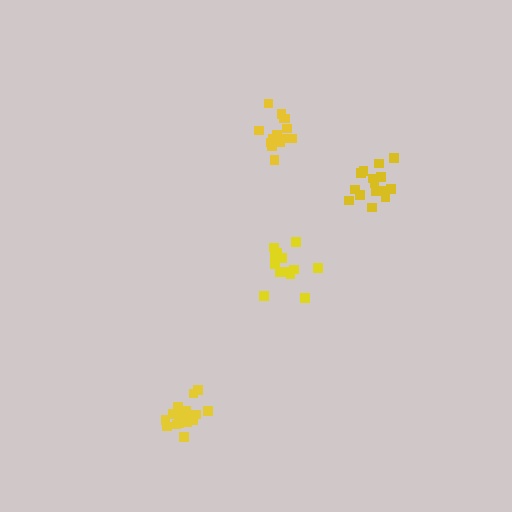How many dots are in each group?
Group 1: 14 dots, Group 2: 15 dots, Group 3: 14 dots, Group 4: 19 dots (62 total).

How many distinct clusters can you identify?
There are 4 distinct clusters.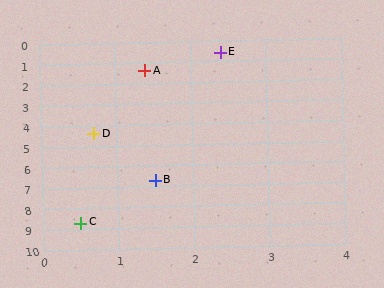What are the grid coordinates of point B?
Point B is at approximately (1.5, 6.7).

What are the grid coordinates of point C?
Point C is at approximately (0.5, 8.7).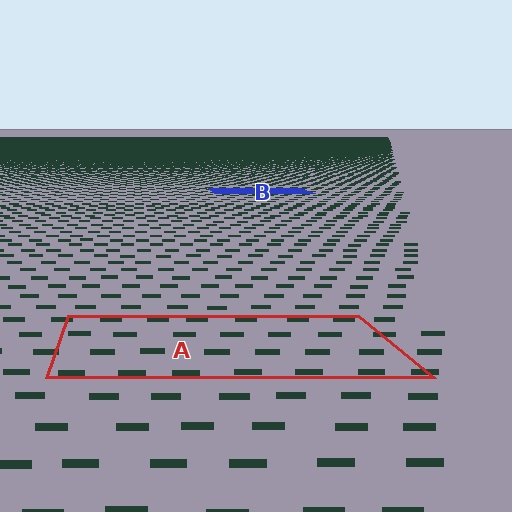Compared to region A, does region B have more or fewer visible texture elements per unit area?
Region B has more texture elements per unit area — they are packed more densely because it is farther away.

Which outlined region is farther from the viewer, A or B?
Region B is farther from the viewer — the texture elements inside it appear smaller and more densely packed.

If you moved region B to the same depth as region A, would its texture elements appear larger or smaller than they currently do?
They would appear larger. At a closer depth, the same texture elements are projected at a bigger on-screen size.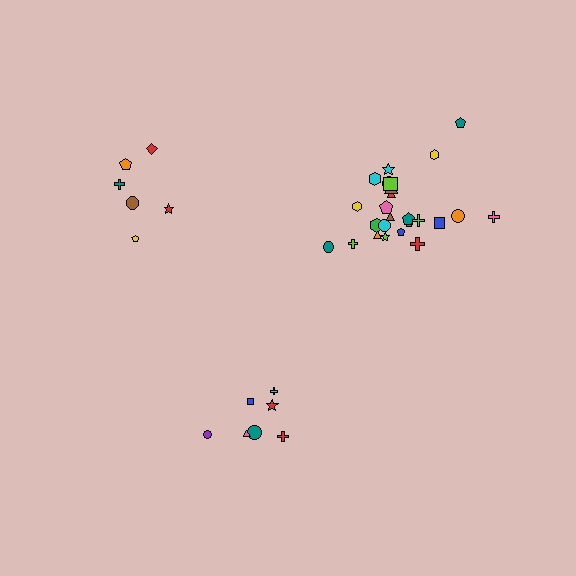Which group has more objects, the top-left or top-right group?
The top-right group.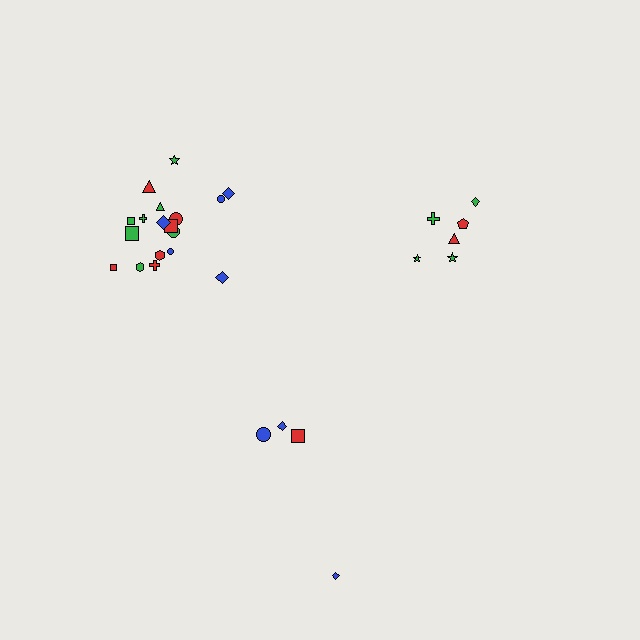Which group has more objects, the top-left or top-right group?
The top-left group.